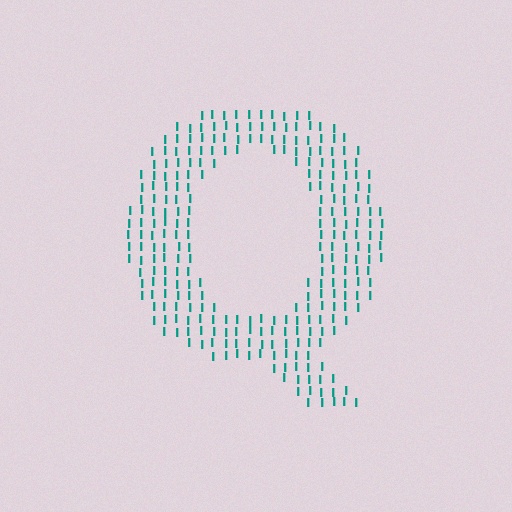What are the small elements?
The small elements are letter I's.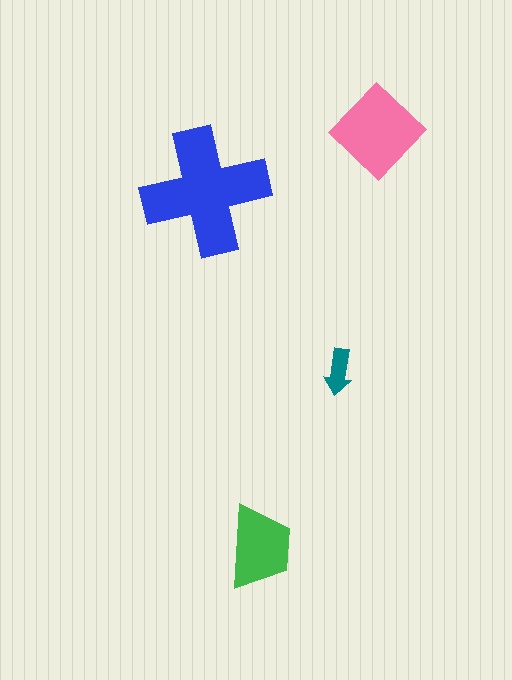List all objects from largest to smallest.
The blue cross, the pink diamond, the green trapezoid, the teal arrow.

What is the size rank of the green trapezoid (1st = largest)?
3rd.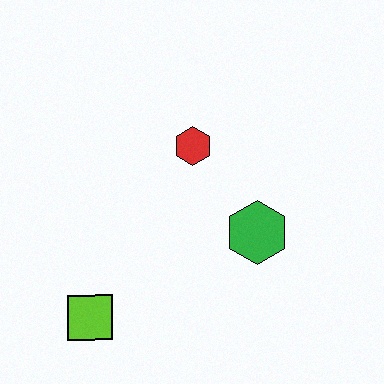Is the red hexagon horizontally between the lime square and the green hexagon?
Yes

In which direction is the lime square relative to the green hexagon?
The lime square is to the left of the green hexagon.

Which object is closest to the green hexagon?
The red hexagon is closest to the green hexagon.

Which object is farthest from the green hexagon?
The lime square is farthest from the green hexagon.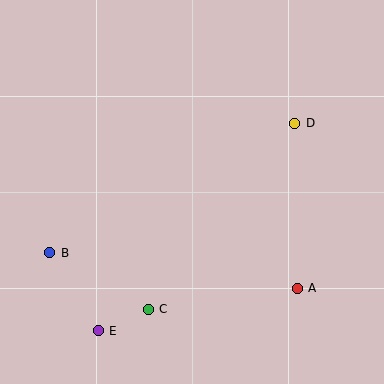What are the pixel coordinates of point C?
Point C is at (148, 309).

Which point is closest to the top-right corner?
Point D is closest to the top-right corner.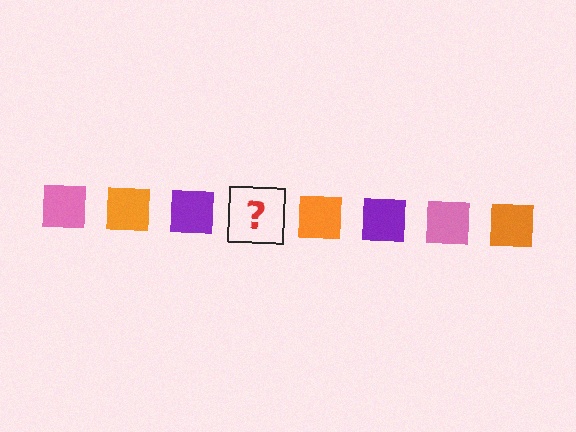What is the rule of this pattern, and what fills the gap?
The rule is that the pattern cycles through pink, orange, purple squares. The gap should be filled with a pink square.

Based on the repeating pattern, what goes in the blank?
The blank should be a pink square.